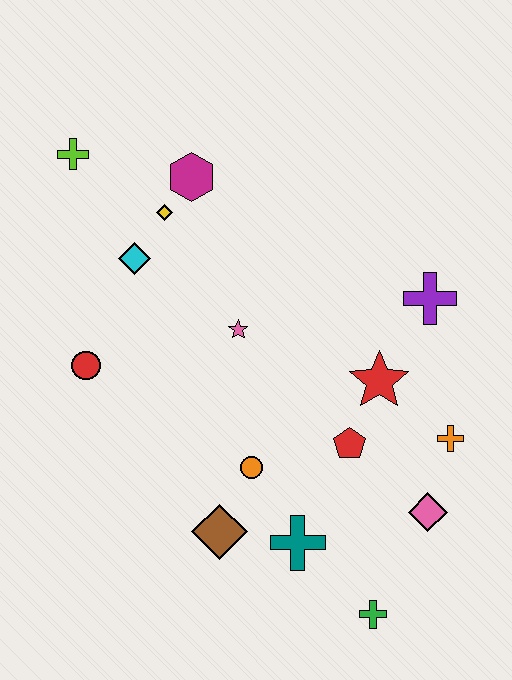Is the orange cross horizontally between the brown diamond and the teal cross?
No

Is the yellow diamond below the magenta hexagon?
Yes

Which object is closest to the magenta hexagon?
The yellow diamond is closest to the magenta hexagon.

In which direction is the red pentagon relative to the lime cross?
The red pentagon is below the lime cross.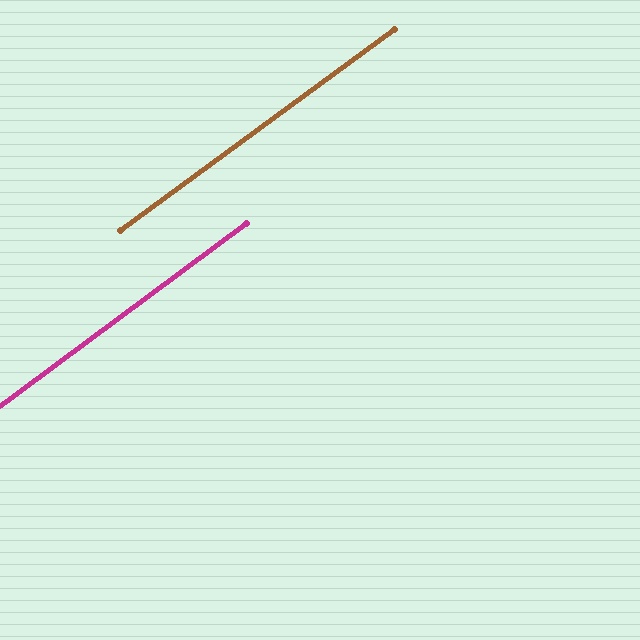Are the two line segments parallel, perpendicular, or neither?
Parallel — their directions differ by only 0.3°.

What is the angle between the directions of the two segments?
Approximately 0 degrees.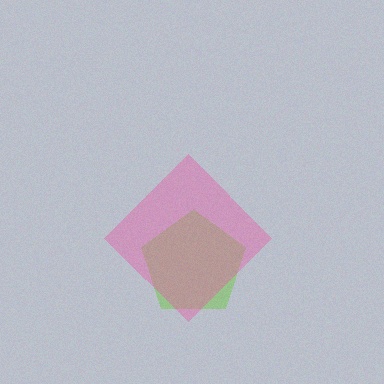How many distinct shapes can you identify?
There are 2 distinct shapes: a lime pentagon, a pink diamond.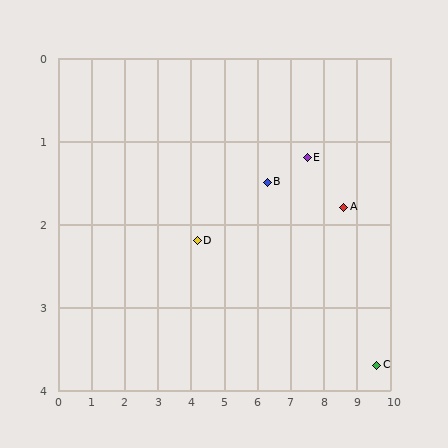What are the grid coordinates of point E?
Point E is at approximately (7.5, 1.2).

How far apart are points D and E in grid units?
Points D and E are about 3.4 grid units apart.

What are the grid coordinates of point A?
Point A is at approximately (8.6, 1.8).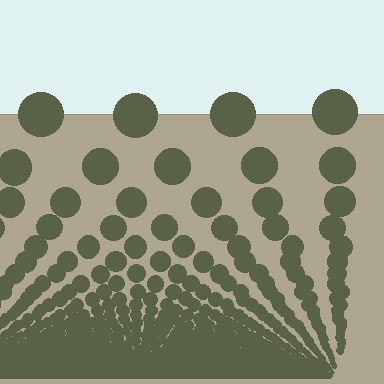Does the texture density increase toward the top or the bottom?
Density increases toward the bottom.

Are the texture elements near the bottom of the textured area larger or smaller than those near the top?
Smaller. The gradient is inverted — elements near the bottom are smaller and denser.